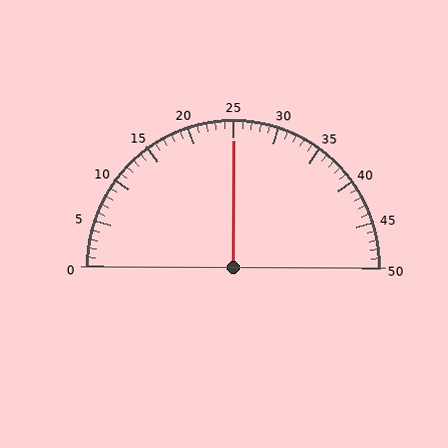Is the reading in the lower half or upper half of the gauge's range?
The reading is in the upper half of the range (0 to 50).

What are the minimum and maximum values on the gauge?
The gauge ranges from 0 to 50.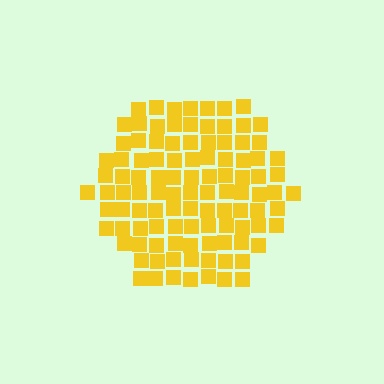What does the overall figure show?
The overall figure shows a hexagon.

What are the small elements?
The small elements are squares.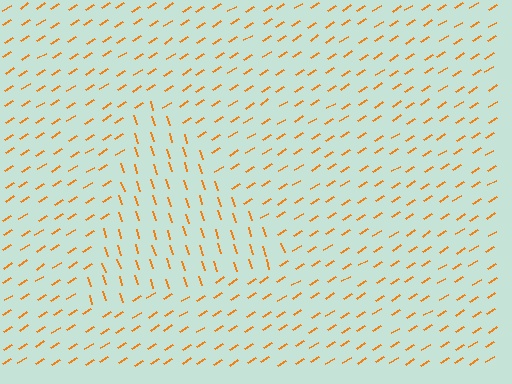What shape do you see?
I see a triangle.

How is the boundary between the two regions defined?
The boundary is defined purely by a change in line orientation (approximately 75 degrees difference). All lines are the same color and thickness.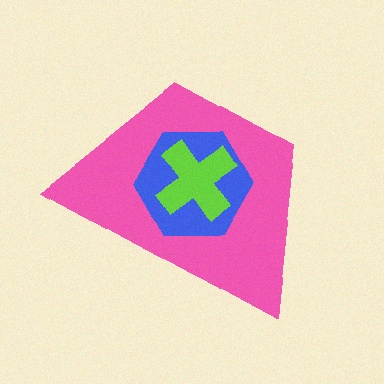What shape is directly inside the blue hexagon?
The lime cross.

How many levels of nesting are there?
3.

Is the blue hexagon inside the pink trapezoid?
Yes.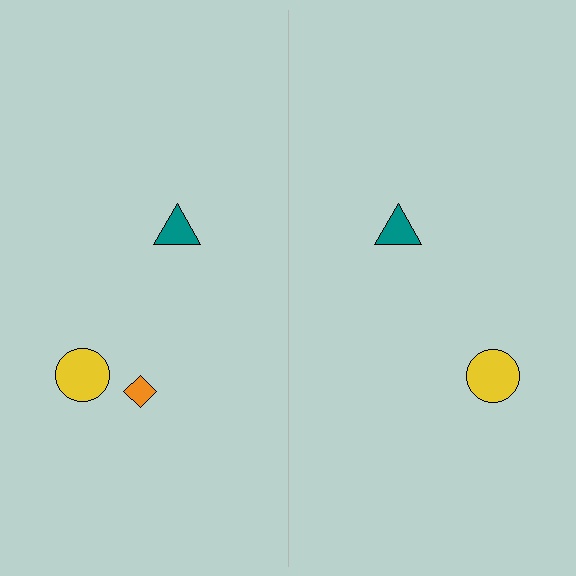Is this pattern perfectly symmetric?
No, the pattern is not perfectly symmetric. A orange diamond is missing from the right side.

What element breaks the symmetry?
A orange diamond is missing from the right side.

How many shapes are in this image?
There are 5 shapes in this image.